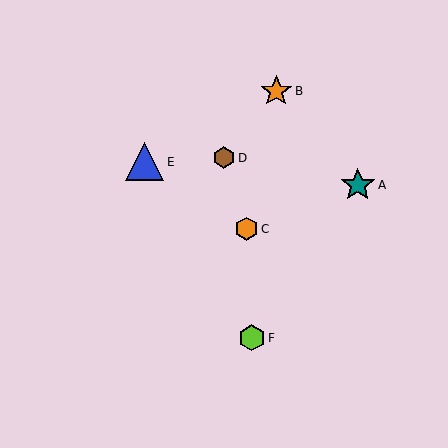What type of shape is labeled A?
Shape A is a teal star.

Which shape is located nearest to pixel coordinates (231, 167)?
The brown hexagon (labeled D) at (224, 158) is nearest to that location.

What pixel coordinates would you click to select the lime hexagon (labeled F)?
Click at (252, 338) to select the lime hexagon F.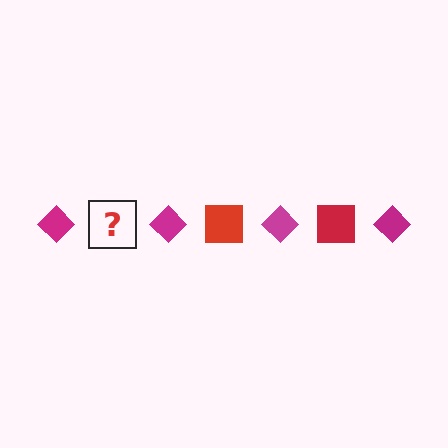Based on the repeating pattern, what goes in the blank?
The blank should be a red square.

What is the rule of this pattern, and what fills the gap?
The rule is that the pattern alternates between magenta diamond and red square. The gap should be filled with a red square.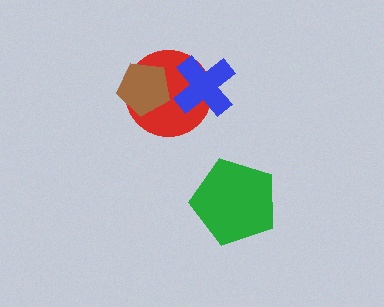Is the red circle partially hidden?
Yes, it is partially covered by another shape.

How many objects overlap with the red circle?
2 objects overlap with the red circle.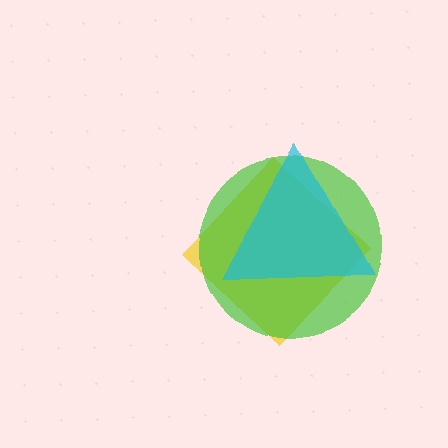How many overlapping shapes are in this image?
There are 3 overlapping shapes in the image.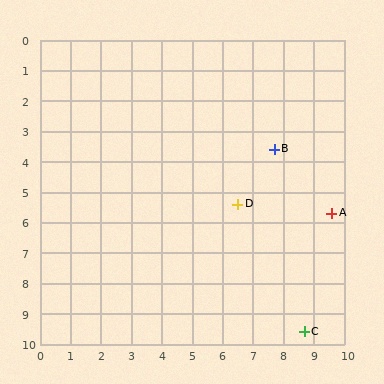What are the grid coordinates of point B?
Point B is at approximately (7.7, 3.6).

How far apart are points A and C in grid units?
Points A and C are about 4.0 grid units apart.